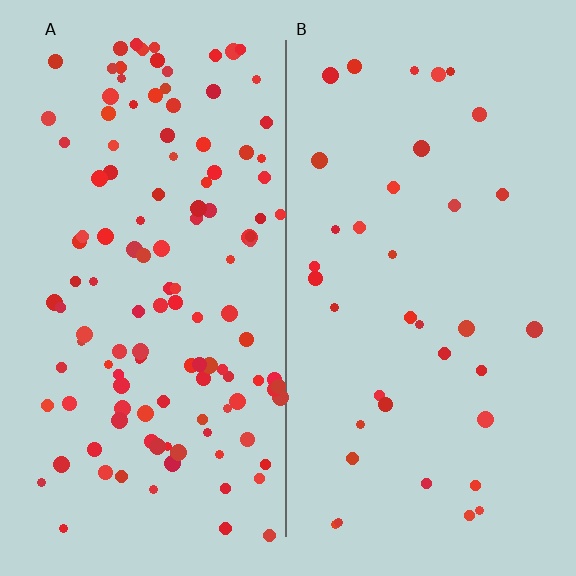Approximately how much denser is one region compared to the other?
Approximately 3.4× — region A over region B.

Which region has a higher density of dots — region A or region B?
A (the left).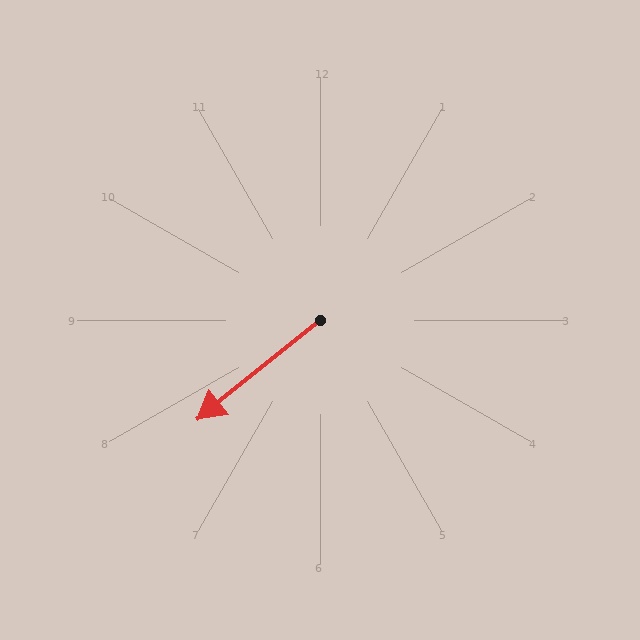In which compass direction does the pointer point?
Southwest.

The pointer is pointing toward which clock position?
Roughly 8 o'clock.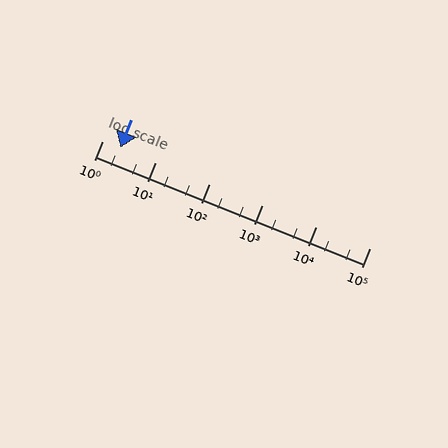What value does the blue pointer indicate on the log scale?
The pointer indicates approximately 2.2.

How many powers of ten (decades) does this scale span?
The scale spans 5 decades, from 1 to 100000.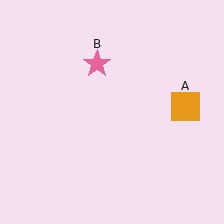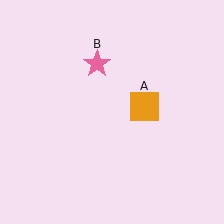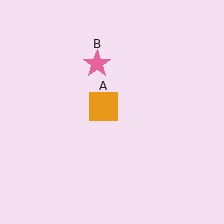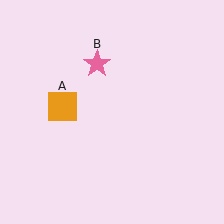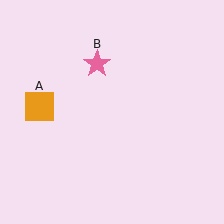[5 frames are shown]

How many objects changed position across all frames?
1 object changed position: orange square (object A).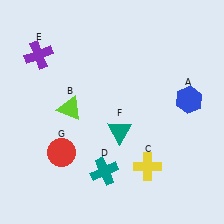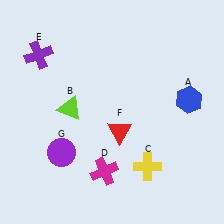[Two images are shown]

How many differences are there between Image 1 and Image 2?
There are 3 differences between the two images.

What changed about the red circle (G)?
In Image 1, G is red. In Image 2, it changed to purple.